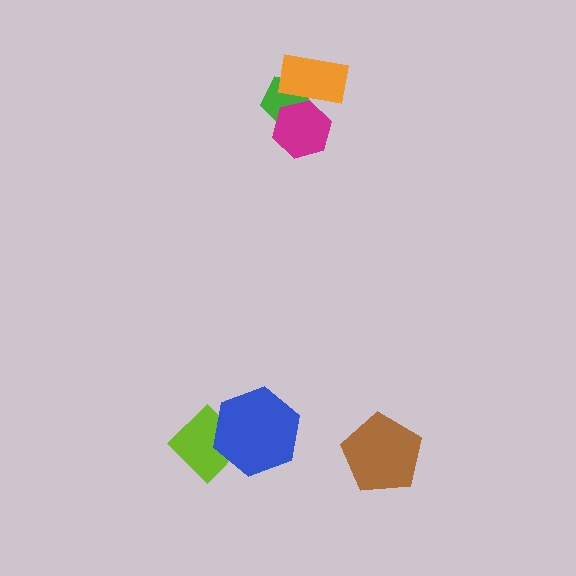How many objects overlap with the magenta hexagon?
2 objects overlap with the magenta hexagon.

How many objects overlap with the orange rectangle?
2 objects overlap with the orange rectangle.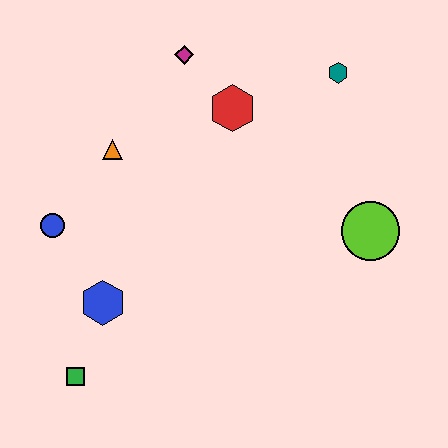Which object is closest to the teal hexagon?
The red hexagon is closest to the teal hexagon.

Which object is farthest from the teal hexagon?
The green square is farthest from the teal hexagon.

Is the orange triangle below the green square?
No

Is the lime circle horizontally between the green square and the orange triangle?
No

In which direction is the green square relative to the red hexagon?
The green square is below the red hexagon.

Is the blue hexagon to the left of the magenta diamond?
Yes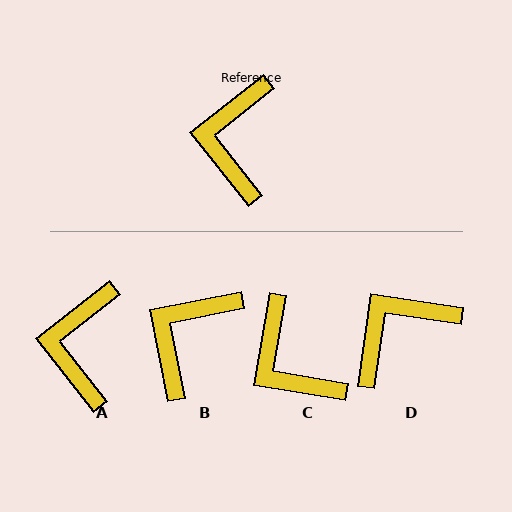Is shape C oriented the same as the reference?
No, it is off by about 42 degrees.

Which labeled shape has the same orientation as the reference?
A.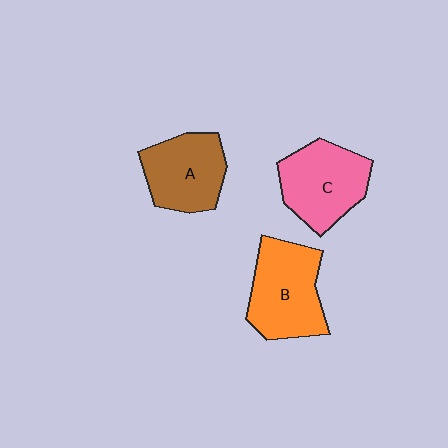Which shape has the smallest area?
Shape A (brown).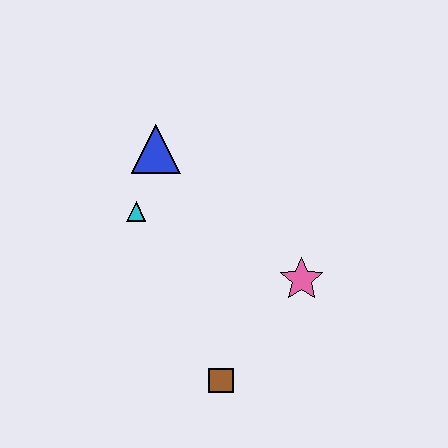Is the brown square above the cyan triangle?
No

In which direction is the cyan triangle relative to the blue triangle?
The cyan triangle is below the blue triangle.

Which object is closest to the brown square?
The pink star is closest to the brown square.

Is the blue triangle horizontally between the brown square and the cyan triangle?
Yes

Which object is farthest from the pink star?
The blue triangle is farthest from the pink star.